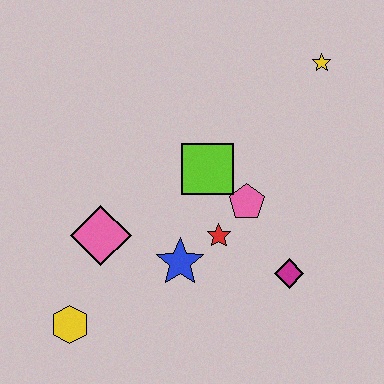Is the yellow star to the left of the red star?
No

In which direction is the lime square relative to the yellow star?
The lime square is to the left of the yellow star.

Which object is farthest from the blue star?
The yellow star is farthest from the blue star.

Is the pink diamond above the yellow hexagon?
Yes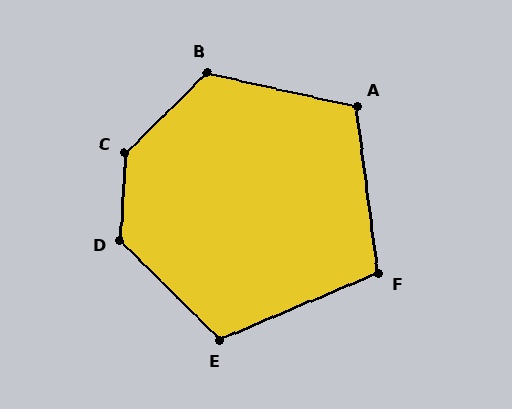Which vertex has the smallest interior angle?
F, at approximately 106 degrees.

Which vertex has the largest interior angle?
C, at approximately 138 degrees.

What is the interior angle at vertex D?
Approximately 132 degrees (obtuse).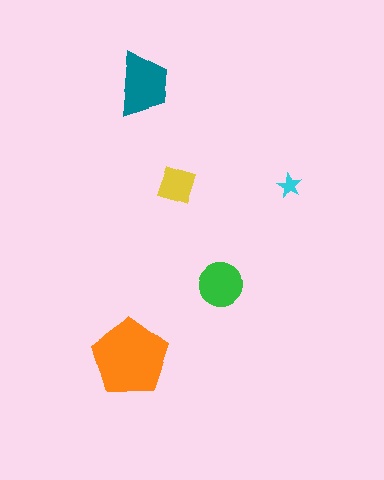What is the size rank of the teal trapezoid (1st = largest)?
2nd.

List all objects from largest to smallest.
The orange pentagon, the teal trapezoid, the green circle, the yellow diamond, the cyan star.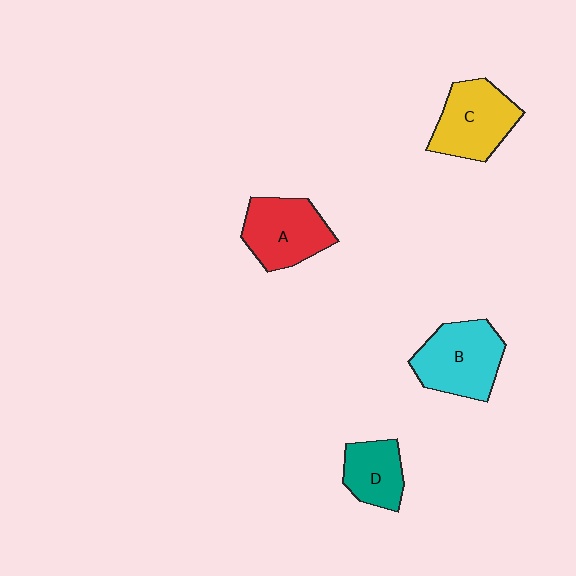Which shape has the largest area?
Shape B (cyan).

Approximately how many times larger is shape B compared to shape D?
Approximately 1.6 times.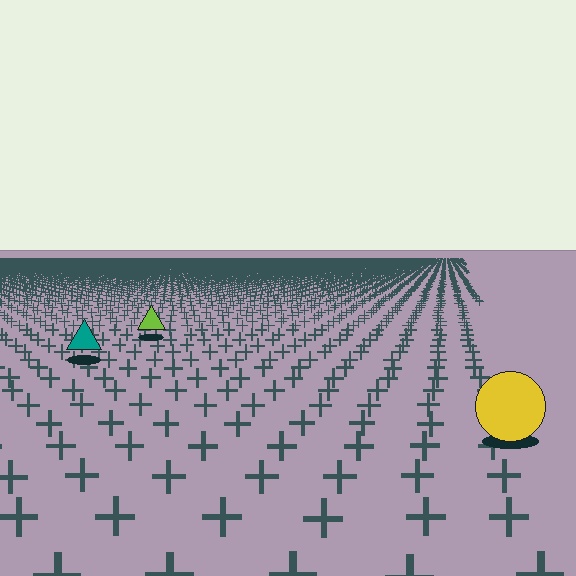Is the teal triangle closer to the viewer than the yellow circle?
No. The yellow circle is closer — you can tell from the texture gradient: the ground texture is coarser near it.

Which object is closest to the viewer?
The yellow circle is closest. The texture marks near it are larger and more spread out.